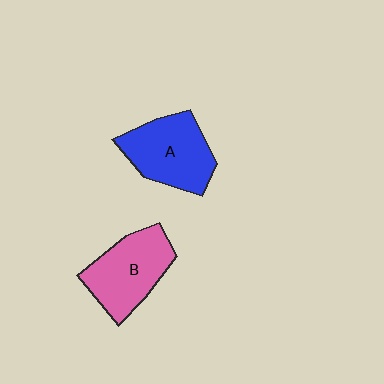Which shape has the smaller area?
Shape B (pink).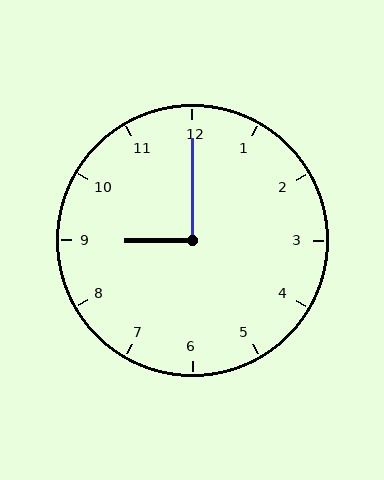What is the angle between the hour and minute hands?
Approximately 90 degrees.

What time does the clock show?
9:00.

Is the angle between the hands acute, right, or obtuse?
It is right.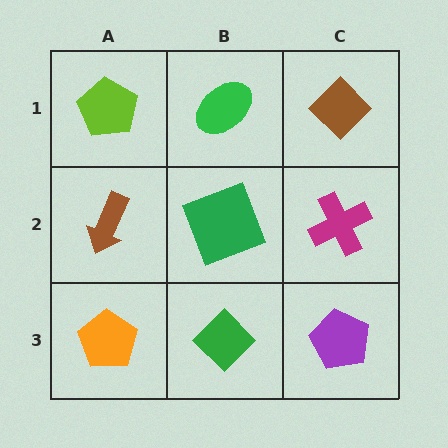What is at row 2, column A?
A brown arrow.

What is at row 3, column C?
A purple pentagon.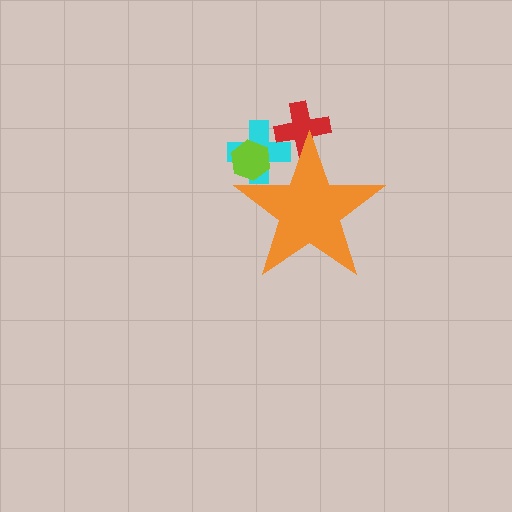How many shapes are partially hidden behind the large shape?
3 shapes are partially hidden.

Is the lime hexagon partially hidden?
Yes, the lime hexagon is partially hidden behind the orange star.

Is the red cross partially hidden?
Yes, the red cross is partially hidden behind the orange star.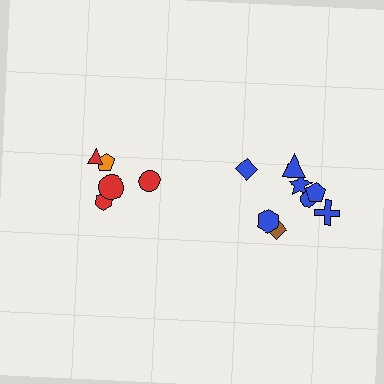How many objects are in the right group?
There are 8 objects.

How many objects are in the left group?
There are 5 objects.